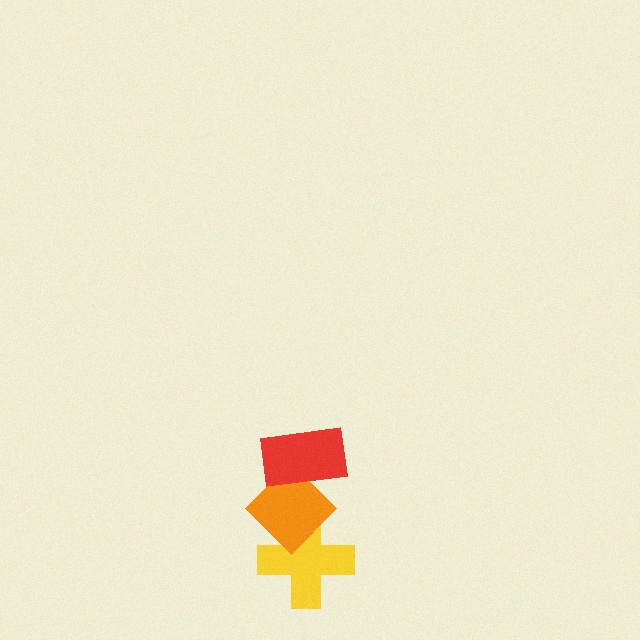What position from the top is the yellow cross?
The yellow cross is 3rd from the top.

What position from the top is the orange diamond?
The orange diamond is 2nd from the top.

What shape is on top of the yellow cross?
The orange diamond is on top of the yellow cross.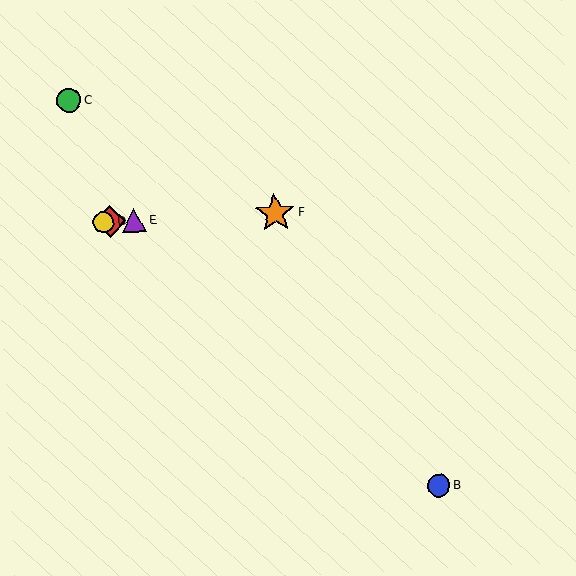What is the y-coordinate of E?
Object E is at y≈221.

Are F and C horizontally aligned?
No, F is at y≈213 and C is at y≈101.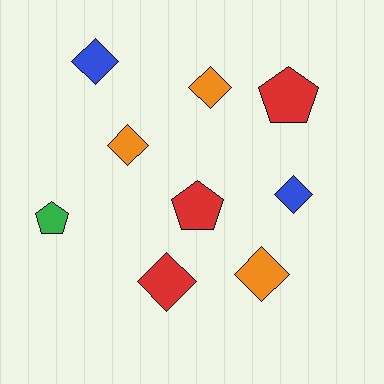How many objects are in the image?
There are 9 objects.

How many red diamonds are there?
There is 1 red diamond.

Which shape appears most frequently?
Diamond, with 6 objects.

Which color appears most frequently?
Orange, with 3 objects.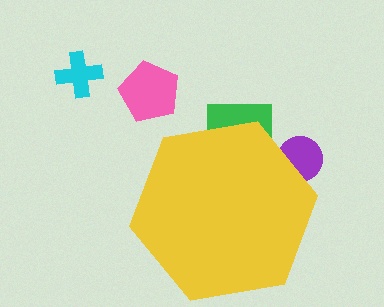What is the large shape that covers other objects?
A yellow hexagon.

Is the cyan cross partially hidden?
No, the cyan cross is fully visible.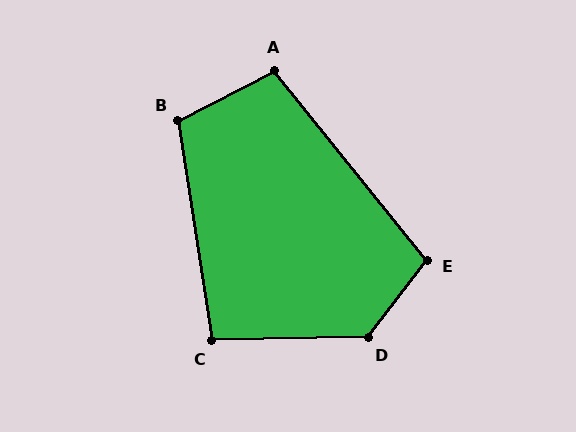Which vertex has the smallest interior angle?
C, at approximately 98 degrees.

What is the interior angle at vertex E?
Approximately 104 degrees (obtuse).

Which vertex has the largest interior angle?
D, at approximately 128 degrees.